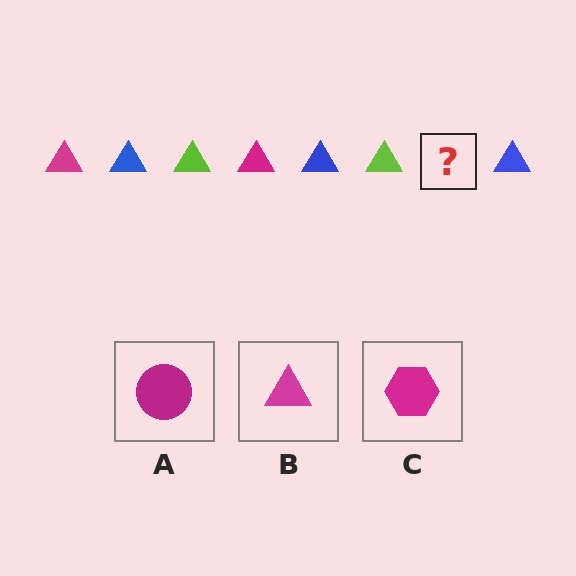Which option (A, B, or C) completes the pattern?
B.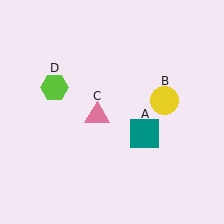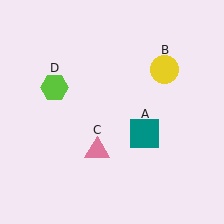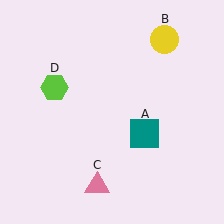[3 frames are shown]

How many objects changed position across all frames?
2 objects changed position: yellow circle (object B), pink triangle (object C).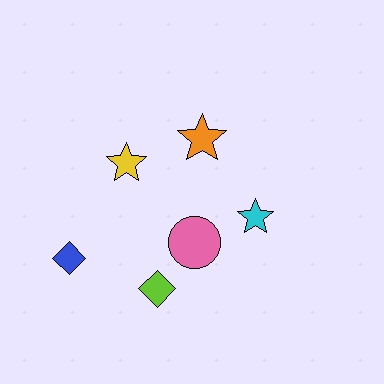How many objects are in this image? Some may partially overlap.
There are 6 objects.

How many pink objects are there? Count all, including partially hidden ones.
There is 1 pink object.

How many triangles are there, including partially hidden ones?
There are no triangles.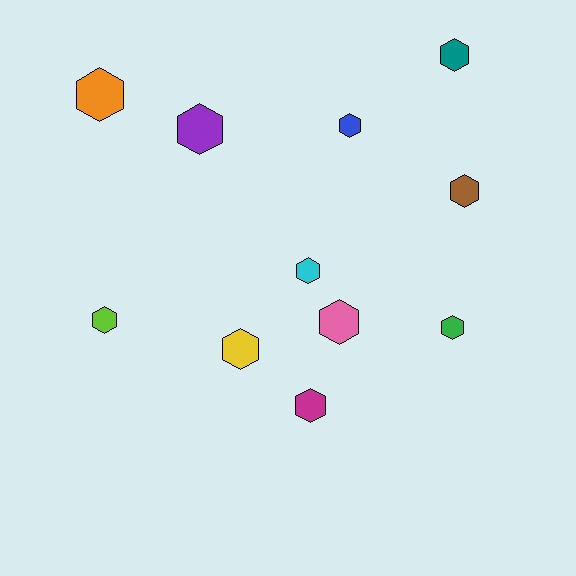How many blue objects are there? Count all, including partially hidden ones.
There is 1 blue object.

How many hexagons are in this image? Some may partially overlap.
There are 11 hexagons.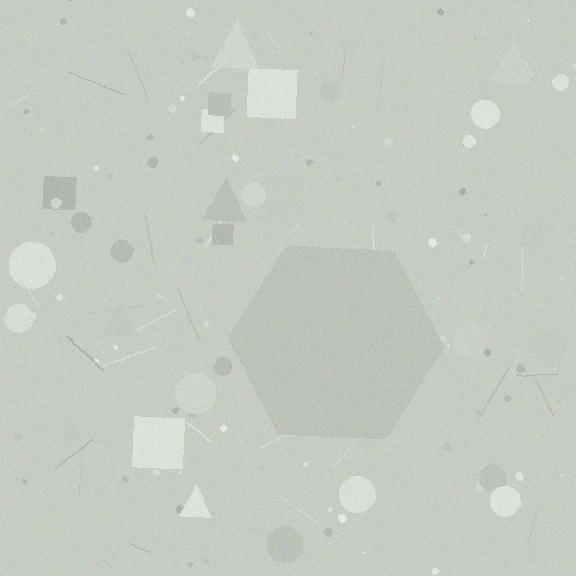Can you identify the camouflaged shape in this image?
The camouflaged shape is a hexagon.